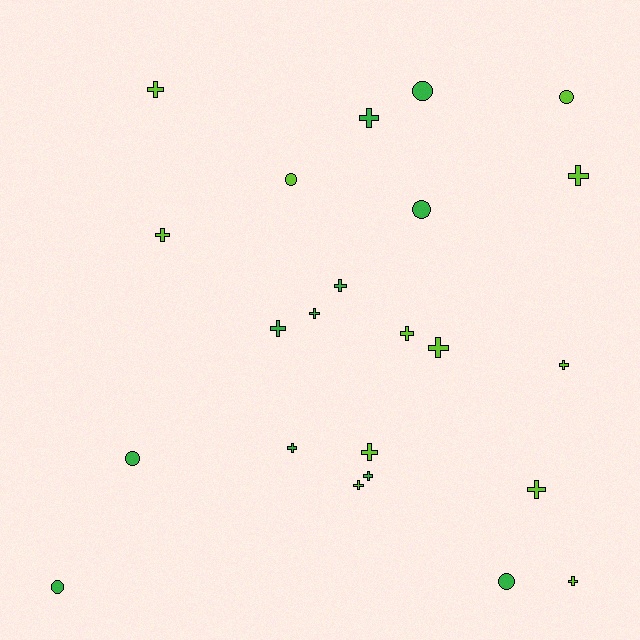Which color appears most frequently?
Lime, with 12 objects.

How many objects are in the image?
There are 23 objects.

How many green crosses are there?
There are 6 green crosses.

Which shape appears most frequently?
Cross, with 16 objects.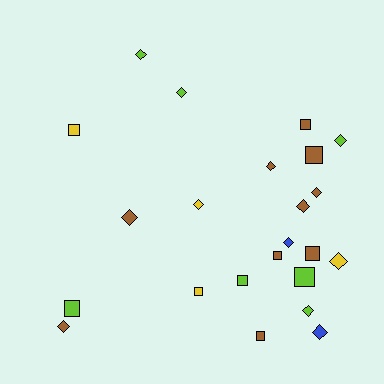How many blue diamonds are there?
There are 2 blue diamonds.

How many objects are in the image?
There are 23 objects.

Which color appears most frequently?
Brown, with 10 objects.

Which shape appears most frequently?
Diamond, with 13 objects.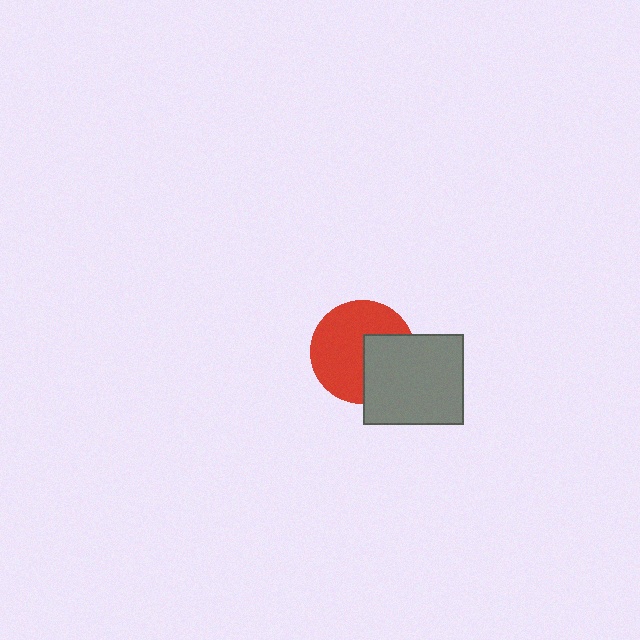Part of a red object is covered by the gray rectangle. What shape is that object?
It is a circle.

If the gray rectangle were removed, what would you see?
You would see the complete red circle.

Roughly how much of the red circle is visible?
About half of it is visible (roughly 65%).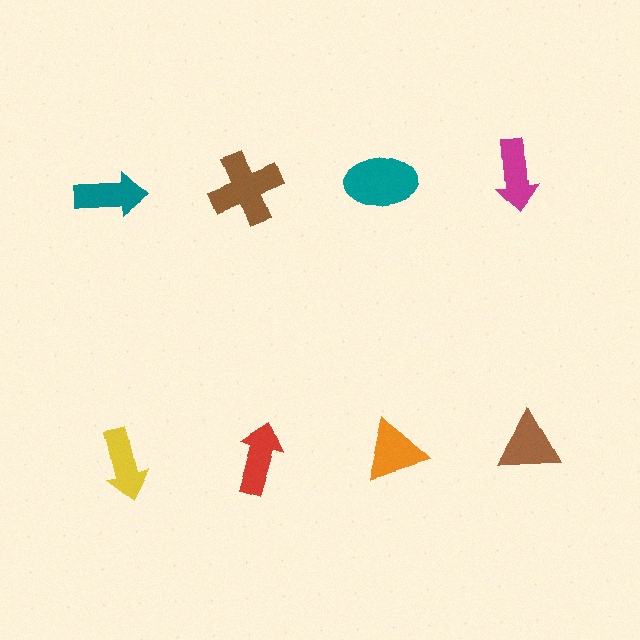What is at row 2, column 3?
An orange triangle.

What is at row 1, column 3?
A teal ellipse.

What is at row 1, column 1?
A teal arrow.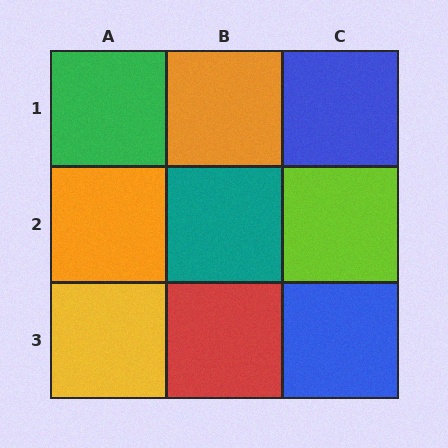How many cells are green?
1 cell is green.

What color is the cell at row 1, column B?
Orange.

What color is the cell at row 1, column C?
Blue.